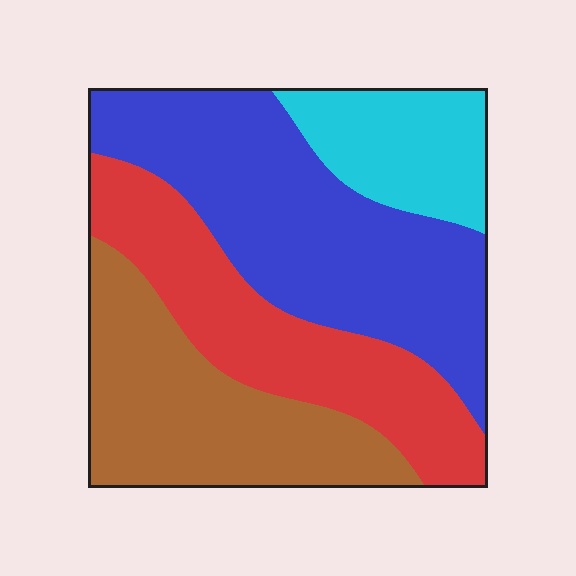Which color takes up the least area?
Cyan, at roughly 15%.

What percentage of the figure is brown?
Brown covers around 25% of the figure.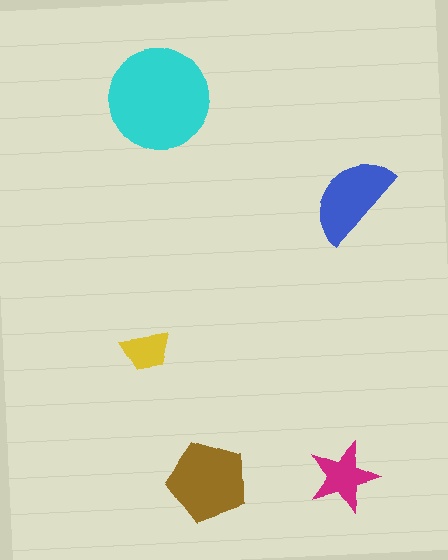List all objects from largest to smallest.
The cyan circle, the brown pentagon, the blue semicircle, the magenta star, the yellow trapezoid.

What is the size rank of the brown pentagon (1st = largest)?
2nd.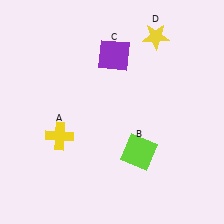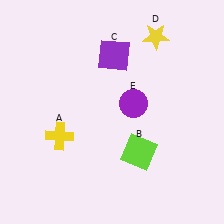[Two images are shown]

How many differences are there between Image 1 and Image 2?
There is 1 difference between the two images.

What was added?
A purple circle (E) was added in Image 2.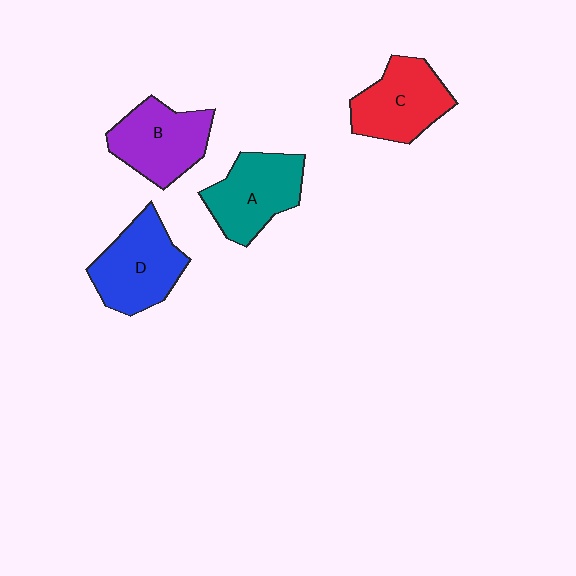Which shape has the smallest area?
Shape C (red).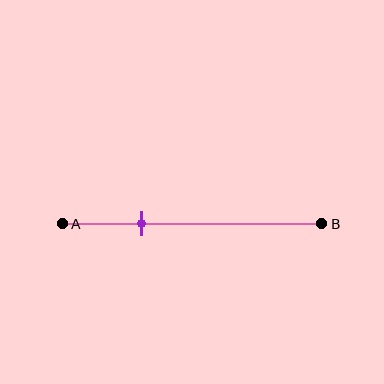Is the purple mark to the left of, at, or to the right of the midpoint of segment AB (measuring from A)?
The purple mark is to the left of the midpoint of segment AB.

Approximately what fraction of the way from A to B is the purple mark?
The purple mark is approximately 30% of the way from A to B.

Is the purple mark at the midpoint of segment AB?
No, the mark is at about 30% from A, not at the 50% midpoint.